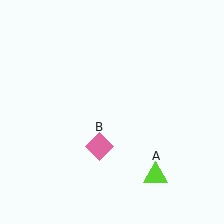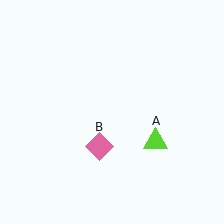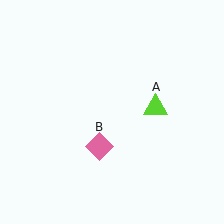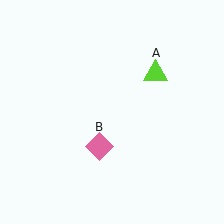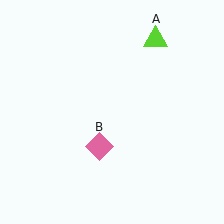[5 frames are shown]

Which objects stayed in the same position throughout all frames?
Pink diamond (object B) remained stationary.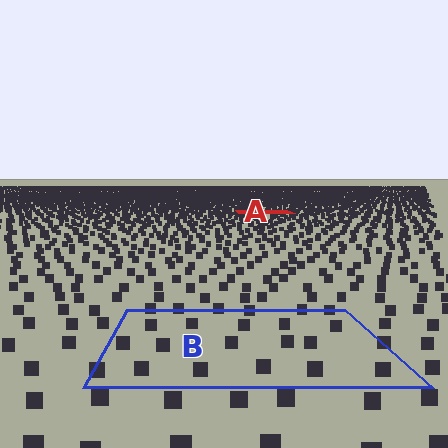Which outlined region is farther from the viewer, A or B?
Region A is farther from the viewer — the texture elements inside it appear smaller and more densely packed.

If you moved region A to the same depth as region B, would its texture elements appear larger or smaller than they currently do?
They would appear larger. At a closer depth, the same texture elements are projected at a bigger on-screen size.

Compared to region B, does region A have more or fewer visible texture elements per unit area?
Region A has more texture elements per unit area — they are packed more densely because it is farther away.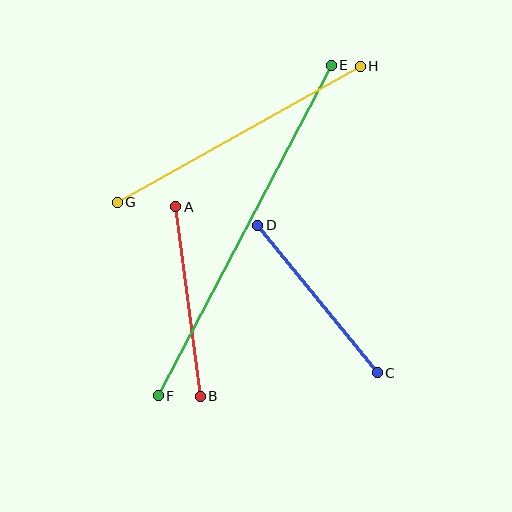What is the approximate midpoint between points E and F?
The midpoint is at approximately (245, 231) pixels.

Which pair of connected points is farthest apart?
Points E and F are farthest apart.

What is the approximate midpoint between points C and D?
The midpoint is at approximately (317, 299) pixels.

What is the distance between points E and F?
The distance is approximately 373 pixels.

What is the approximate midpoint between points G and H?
The midpoint is at approximately (239, 134) pixels.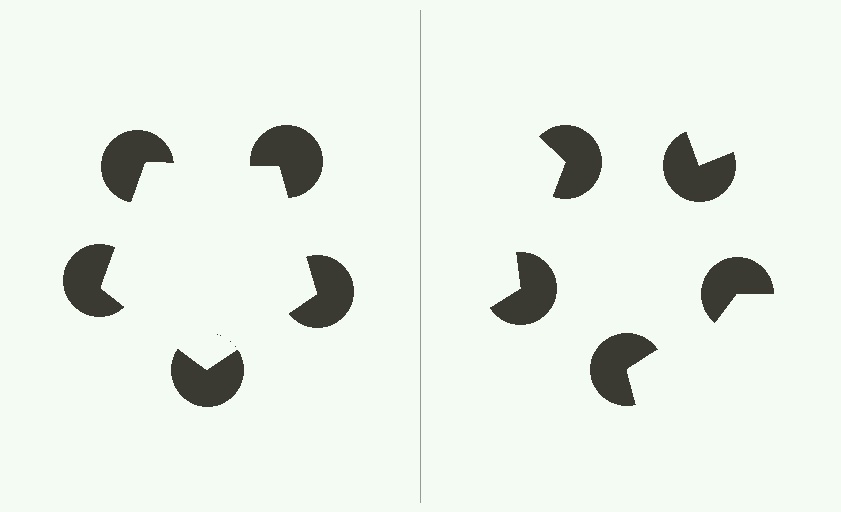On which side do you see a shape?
An illusory pentagon appears on the left side. On the right side the wedge cuts are rotated, so no coherent shape forms.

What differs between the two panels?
The pac-man discs are positioned identically on both sides; only the wedge orientations differ. On the left they align to a pentagon; on the right they are misaligned.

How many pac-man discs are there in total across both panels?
10 — 5 on each side.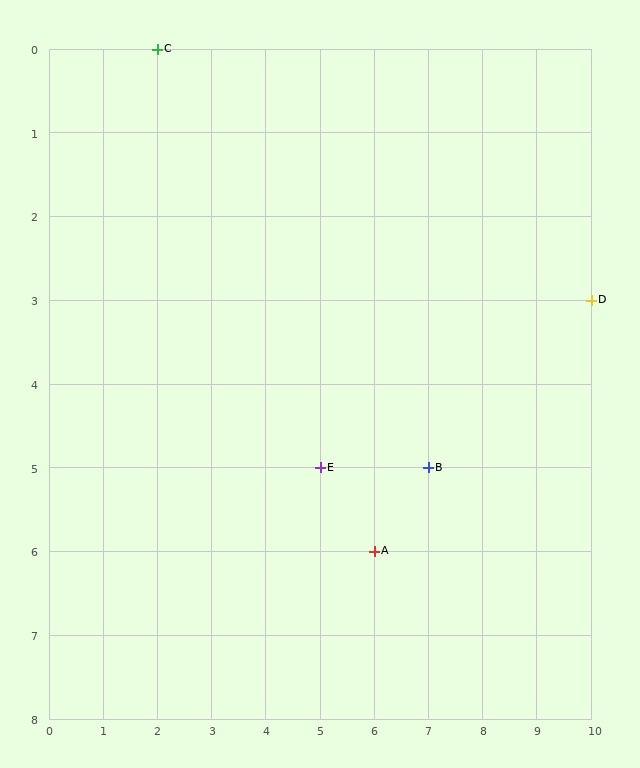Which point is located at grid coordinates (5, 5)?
Point E is at (5, 5).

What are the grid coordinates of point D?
Point D is at grid coordinates (10, 3).